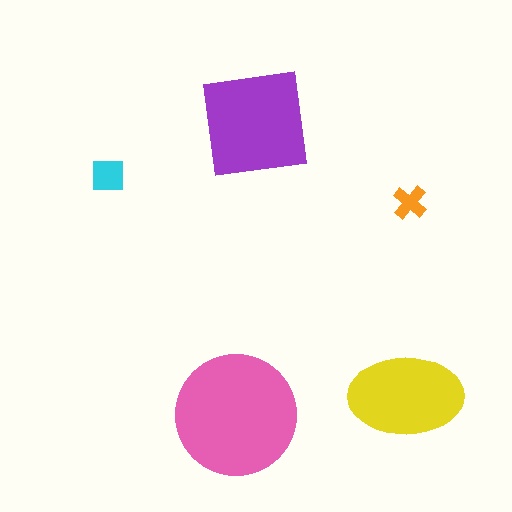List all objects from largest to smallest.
The pink circle, the purple square, the yellow ellipse, the cyan square, the orange cross.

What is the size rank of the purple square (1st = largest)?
2nd.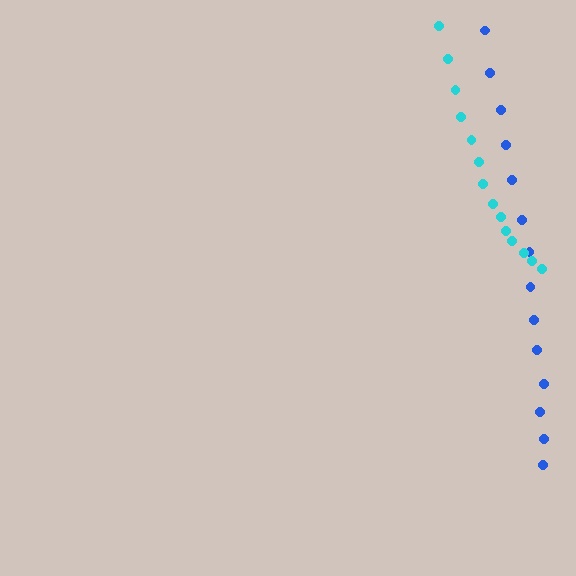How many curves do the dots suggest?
There are 2 distinct paths.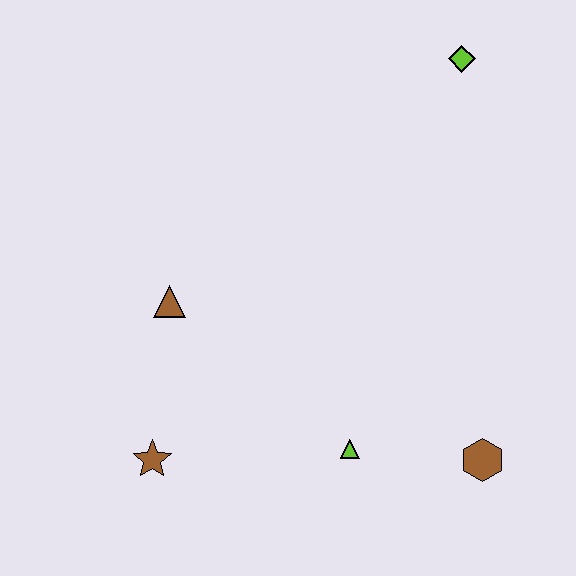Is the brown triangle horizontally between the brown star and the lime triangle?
Yes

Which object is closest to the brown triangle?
The brown star is closest to the brown triangle.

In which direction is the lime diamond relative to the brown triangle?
The lime diamond is to the right of the brown triangle.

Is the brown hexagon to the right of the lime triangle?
Yes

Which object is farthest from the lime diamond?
The brown star is farthest from the lime diamond.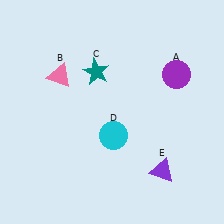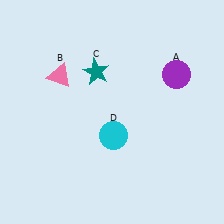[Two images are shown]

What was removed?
The purple triangle (E) was removed in Image 2.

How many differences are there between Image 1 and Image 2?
There is 1 difference between the two images.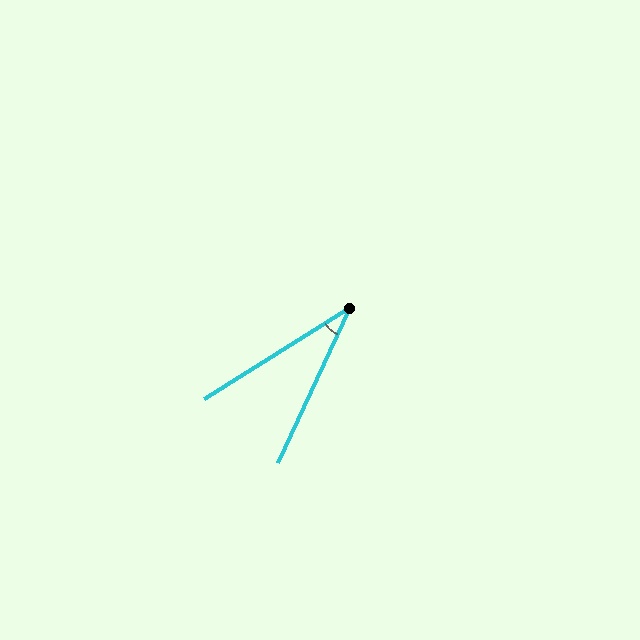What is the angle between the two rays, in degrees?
Approximately 33 degrees.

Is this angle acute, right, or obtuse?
It is acute.